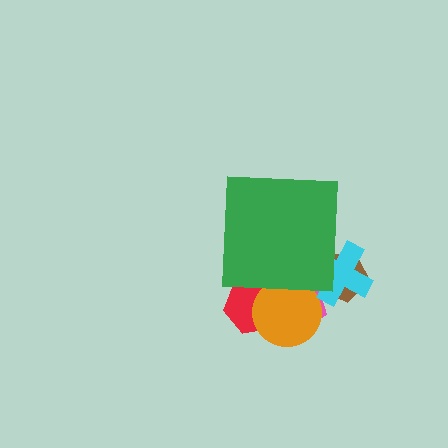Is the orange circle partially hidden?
Yes, the orange circle is partially hidden behind the green square.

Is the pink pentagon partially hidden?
Yes, the pink pentagon is partially hidden behind the green square.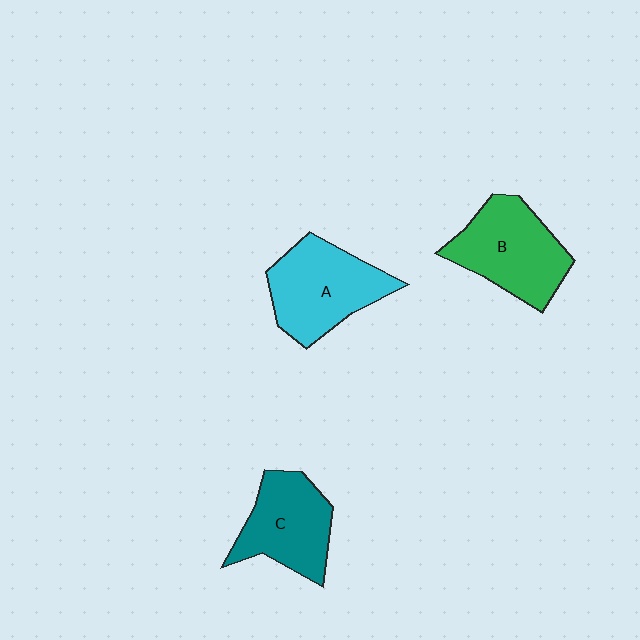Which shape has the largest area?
Shape B (green).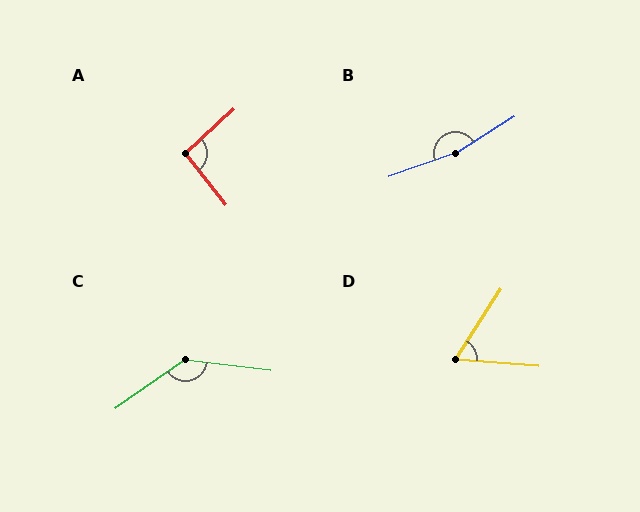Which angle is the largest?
B, at approximately 167 degrees.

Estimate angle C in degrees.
Approximately 138 degrees.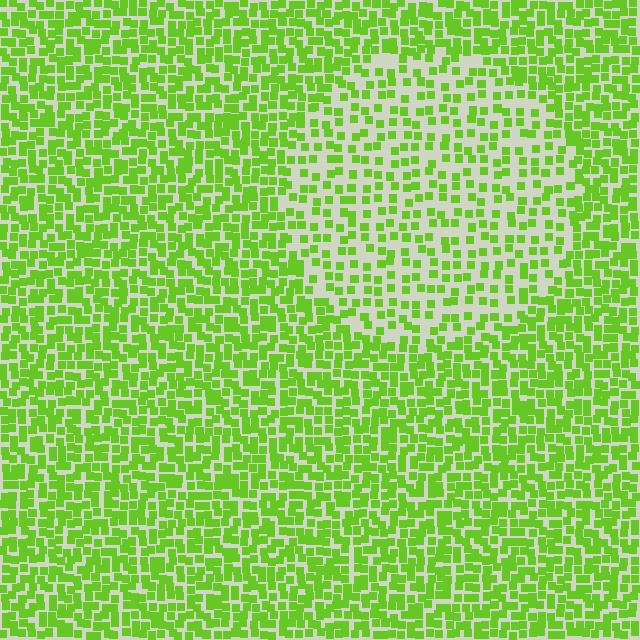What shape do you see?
I see a circle.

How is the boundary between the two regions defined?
The boundary is defined by a change in element density (approximately 1.9x ratio). All elements are the same color, size, and shape.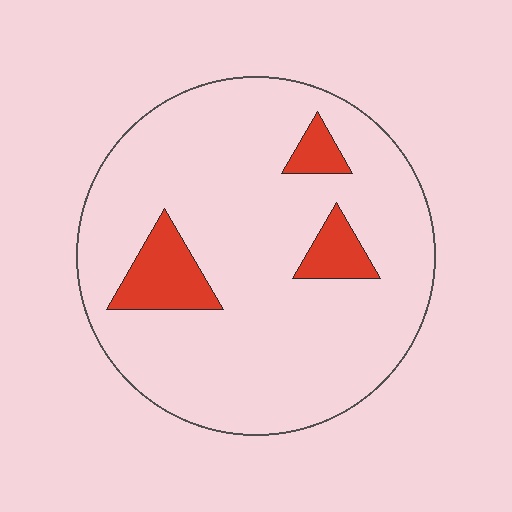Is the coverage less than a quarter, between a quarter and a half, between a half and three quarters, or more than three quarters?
Less than a quarter.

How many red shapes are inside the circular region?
3.